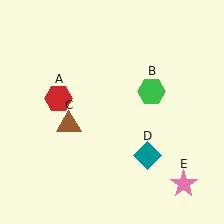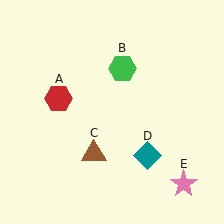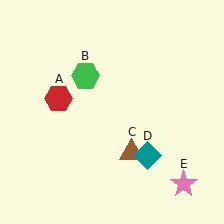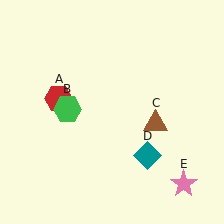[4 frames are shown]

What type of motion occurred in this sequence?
The green hexagon (object B), brown triangle (object C) rotated counterclockwise around the center of the scene.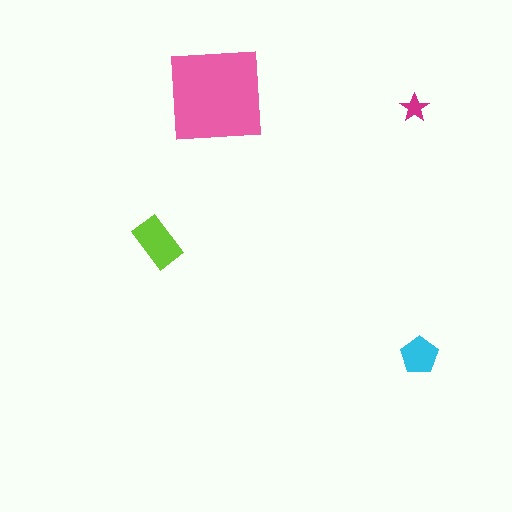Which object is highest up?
The pink square is topmost.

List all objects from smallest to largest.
The magenta star, the cyan pentagon, the lime rectangle, the pink square.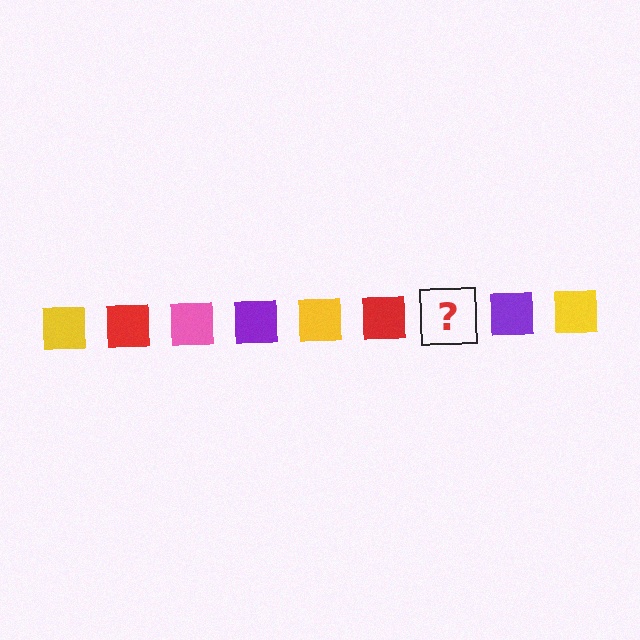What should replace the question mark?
The question mark should be replaced with a pink square.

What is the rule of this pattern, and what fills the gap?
The rule is that the pattern cycles through yellow, red, pink, purple squares. The gap should be filled with a pink square.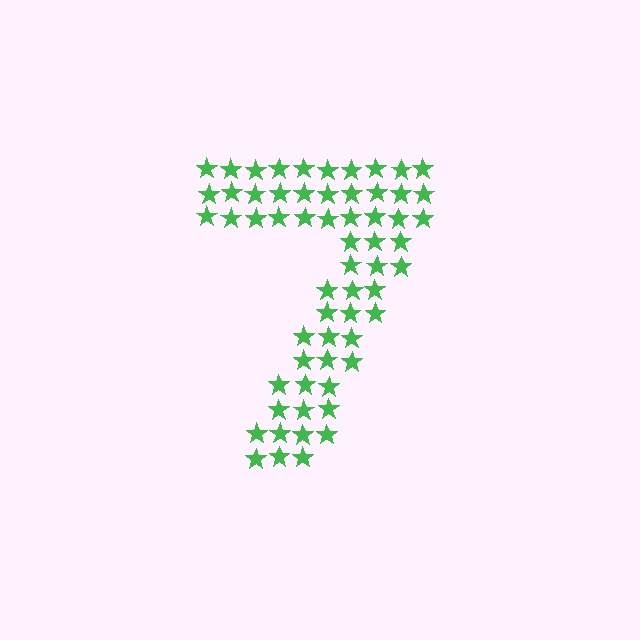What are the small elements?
The small elements are stars.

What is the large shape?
The large shape is the digit 7.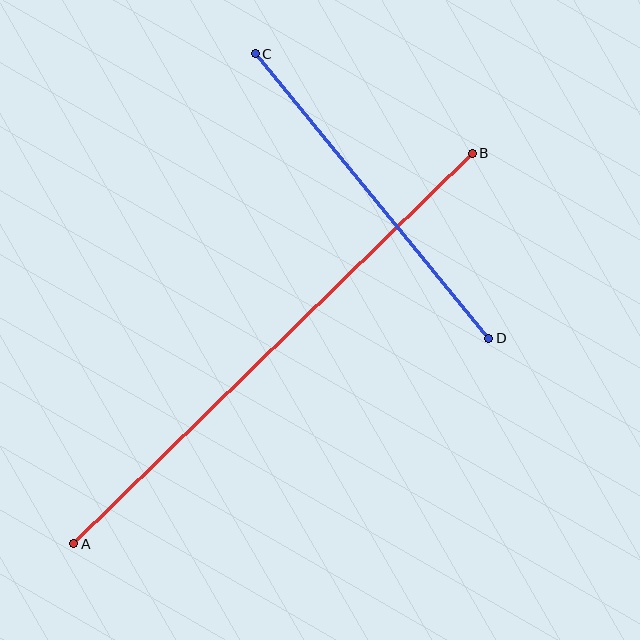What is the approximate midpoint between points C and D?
The midpoint is at approximately (372, 196) pixels.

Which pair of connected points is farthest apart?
Points A and B are farthest apart.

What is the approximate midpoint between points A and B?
The midpoint is at approximately (273, 349) pixels.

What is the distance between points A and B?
The distance is approximately 558 pixels.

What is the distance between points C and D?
The distance is approximately 368 pixels.